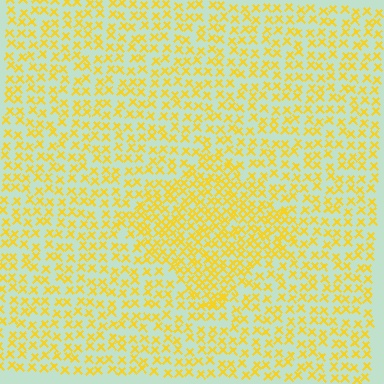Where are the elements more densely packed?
The elements are more densely packed inside the diamond boundary.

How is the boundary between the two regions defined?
The boundary is defined by a change in element density (approximately 1.7x ratio). All elements are the same color, size, and shape.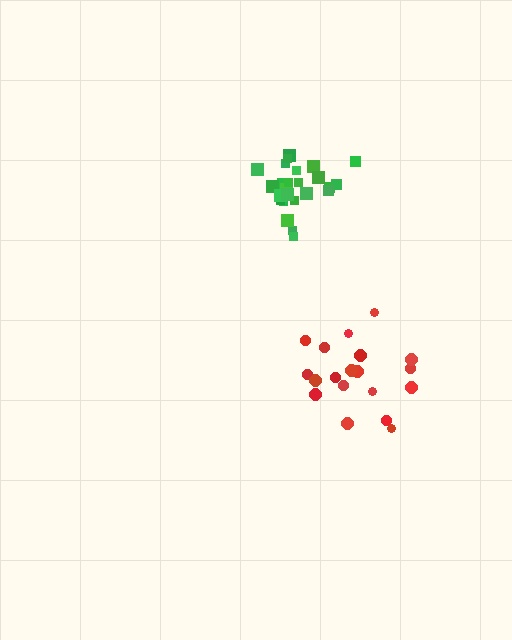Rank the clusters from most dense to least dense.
green, red.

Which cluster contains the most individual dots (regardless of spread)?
Green (25).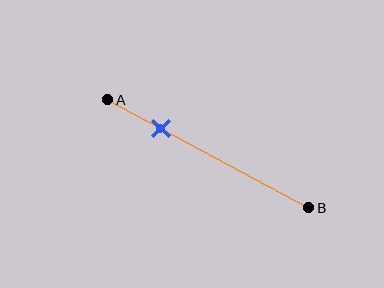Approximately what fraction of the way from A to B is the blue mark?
The blue mark is approximately 25% of the way from A to B.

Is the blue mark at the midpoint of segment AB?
No, the mark is at about 25% from A, not at the 50% midpoint.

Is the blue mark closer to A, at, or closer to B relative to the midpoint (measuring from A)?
The blue mark is closer to point A than the midpoint of segment AB.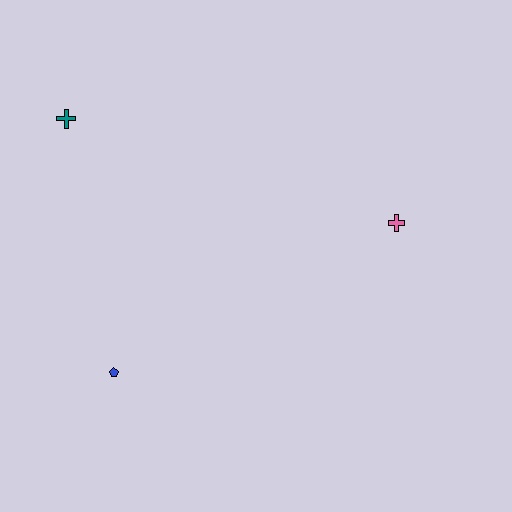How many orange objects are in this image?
There are no orange objects.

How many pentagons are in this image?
There is 1 pentagon.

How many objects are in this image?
There are 3 objects.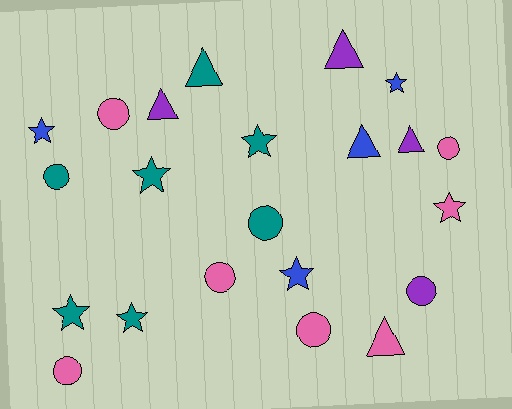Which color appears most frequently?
Pink, with 7 objects.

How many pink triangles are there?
There is 1 pink triangle.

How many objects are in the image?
There are 22 objects.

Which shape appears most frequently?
Circle, with 8 objects.